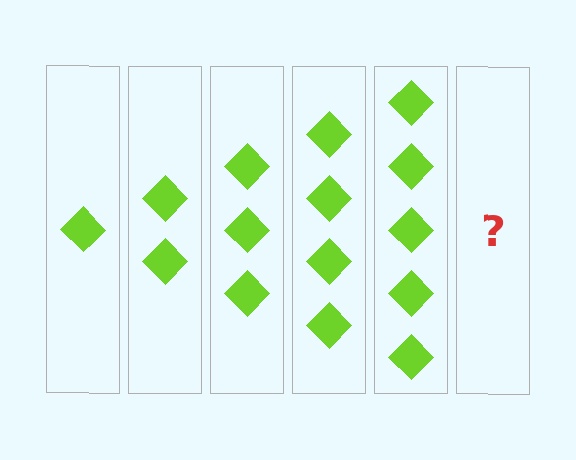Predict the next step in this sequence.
The next step is 6 diamonds.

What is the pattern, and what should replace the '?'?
The pattern is that each step adds one more diamond. The '?' should be 6 diamonds.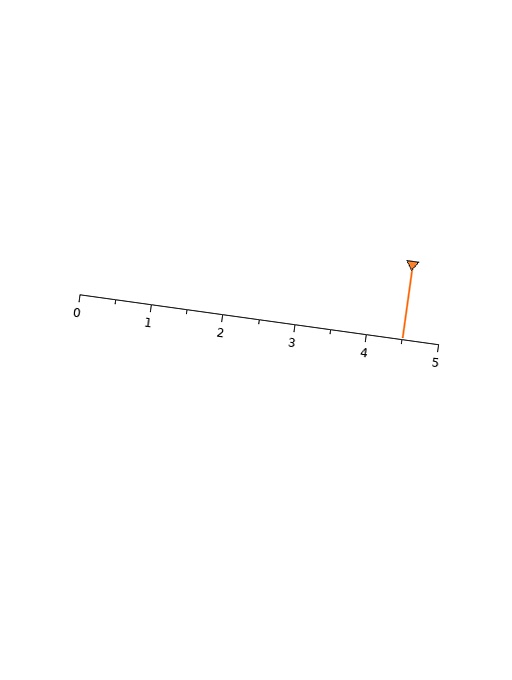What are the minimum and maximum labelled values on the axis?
The axis runs from 0 to 5.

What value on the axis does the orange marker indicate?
The marker indicates approximately 4.5.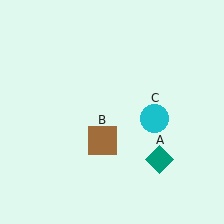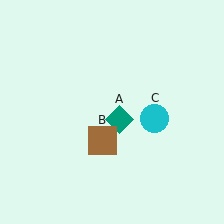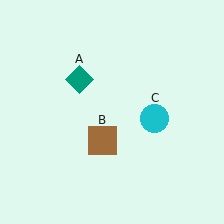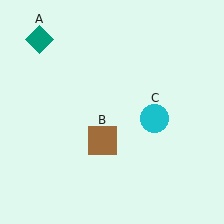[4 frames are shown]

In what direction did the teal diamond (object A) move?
The teal diamond (object A) moved up and to the left.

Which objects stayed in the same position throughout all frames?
Brown square (object B) and cyan circle (object C) remained stationary.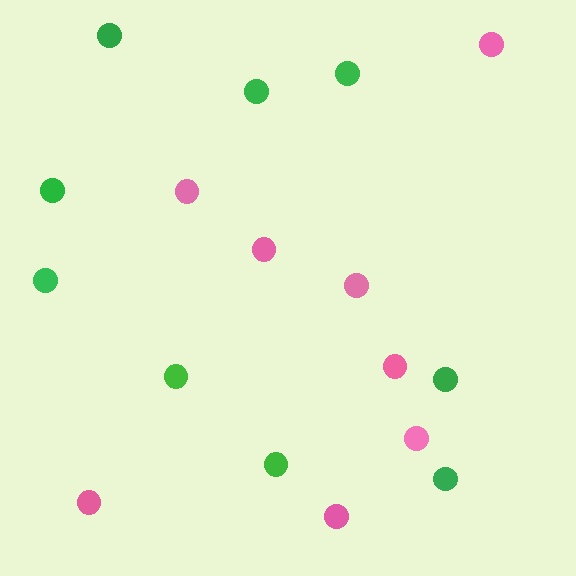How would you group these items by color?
There are 2 groups: one group of pink circles (8) and one group of green circles (9).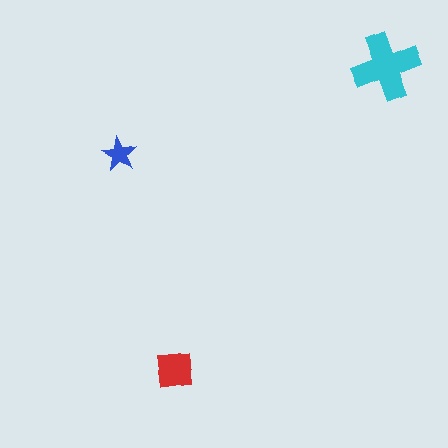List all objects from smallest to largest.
The blue star, the red square, the cyan cross.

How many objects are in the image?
There are 3 objects in the image.